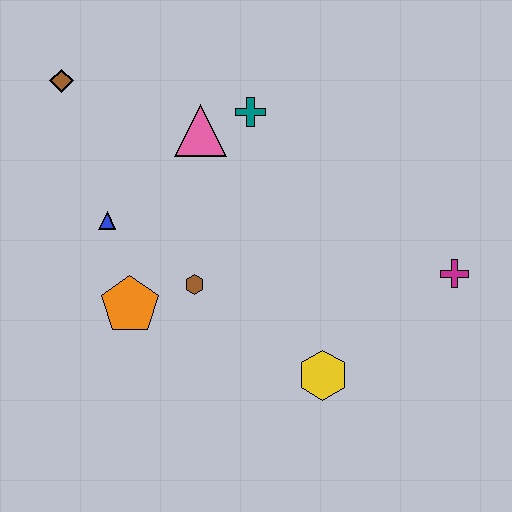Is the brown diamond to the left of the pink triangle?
Yes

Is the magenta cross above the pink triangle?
No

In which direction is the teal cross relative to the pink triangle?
The teal cross is to the right of the pink triangle.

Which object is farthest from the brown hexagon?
The magenta cross is farthest from the brown hexagon.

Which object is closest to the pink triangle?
The teal cross is closest to the pink triangle.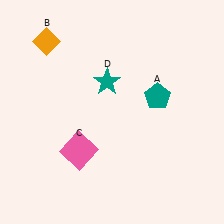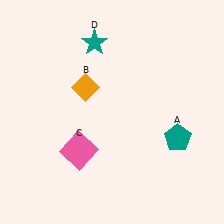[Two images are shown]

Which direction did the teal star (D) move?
The teal star (D) moved up.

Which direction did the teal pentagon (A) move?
The teal pentagon (A) moved down.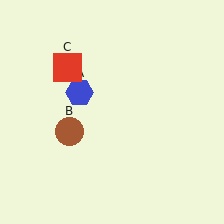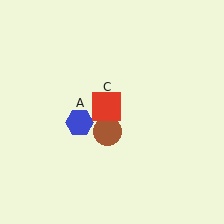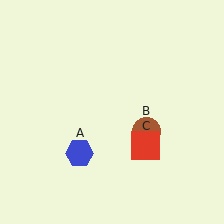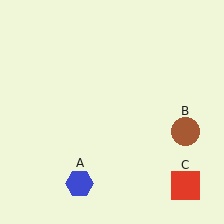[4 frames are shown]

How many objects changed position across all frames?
3 objects changed position: blue hexagon (object A), brown circle (object B), red square (object C).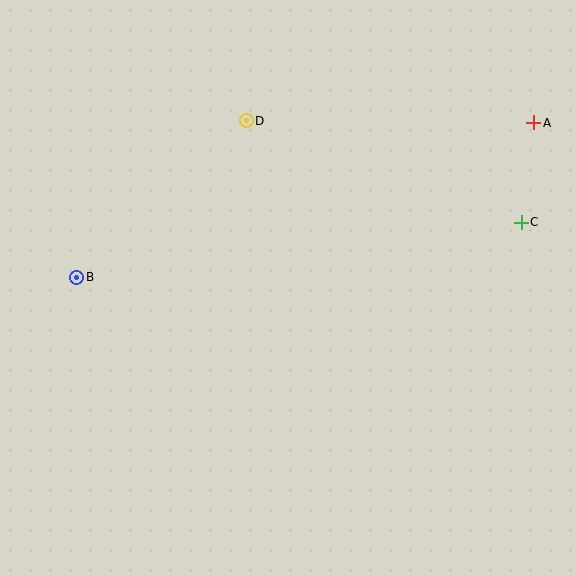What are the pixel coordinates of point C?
Point C is at (521, 222).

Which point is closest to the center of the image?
Point D at (246, 121) is closest to the center.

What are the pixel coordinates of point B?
Point B is at (77, 277).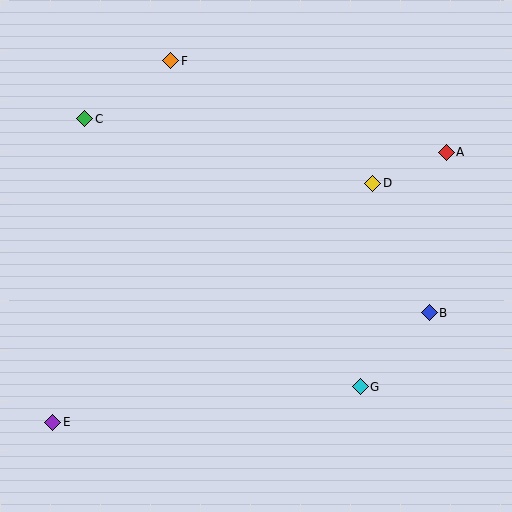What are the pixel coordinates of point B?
Point B is at (429, 313).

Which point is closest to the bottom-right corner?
Point G is closest to the bottom-right corner.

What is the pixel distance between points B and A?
The distance between B and A is 161 pixels.